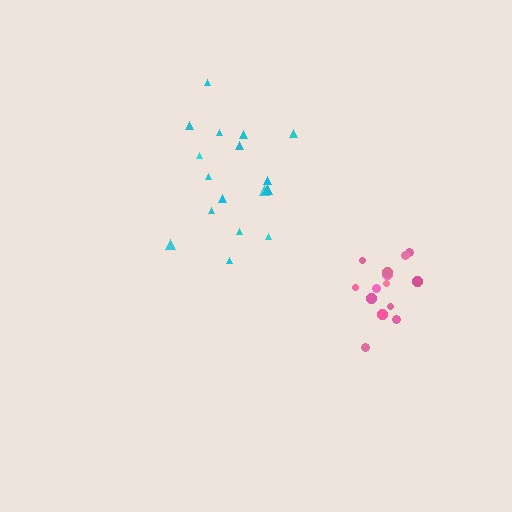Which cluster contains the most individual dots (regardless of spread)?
Cyan (17).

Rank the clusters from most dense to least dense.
pink, cyan.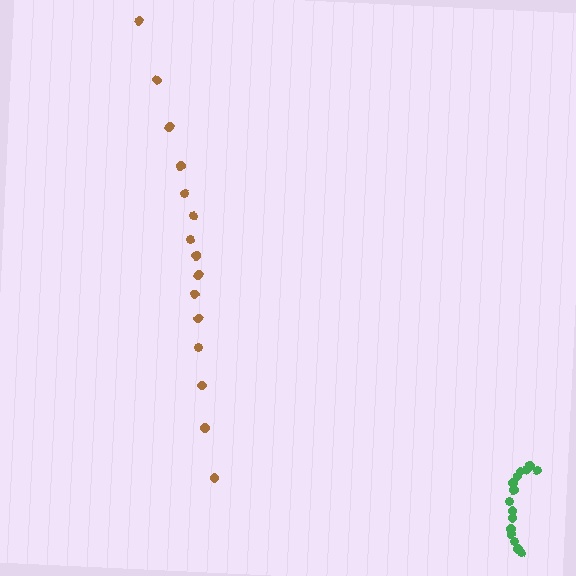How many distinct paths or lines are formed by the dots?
There are 2 distinct paths.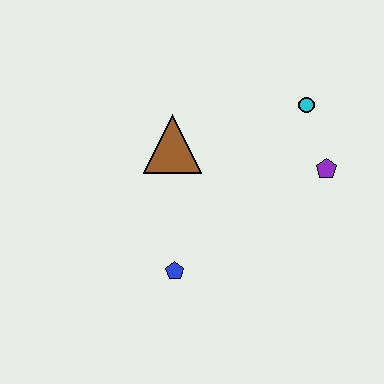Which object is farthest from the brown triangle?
The purple pentagon is farthest from the brown triangle.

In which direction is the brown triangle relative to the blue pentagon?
The brown triangle is above the blue pentagon.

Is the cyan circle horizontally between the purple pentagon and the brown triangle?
Yes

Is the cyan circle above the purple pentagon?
Yes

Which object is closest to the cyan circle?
The purple pentagon is closest to the cyan circle.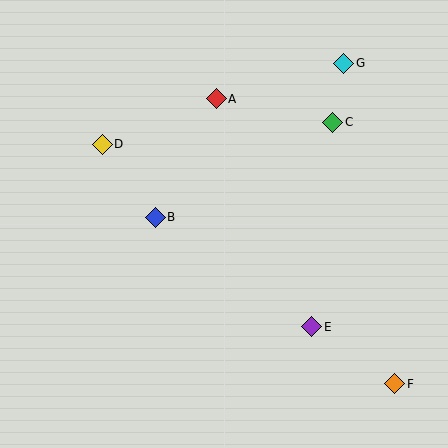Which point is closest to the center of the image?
Point B at (155, 217) is closest to the center.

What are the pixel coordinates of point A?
Point A is at (216, 99).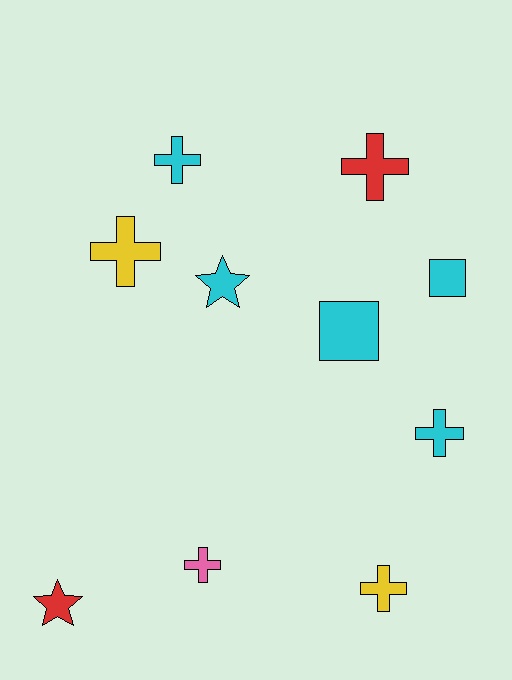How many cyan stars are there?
There is 1 cyan star.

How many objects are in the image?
There are 10 objects.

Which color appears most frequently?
Cyan, with 5 objects.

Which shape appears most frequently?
Cross, with 6 objects.